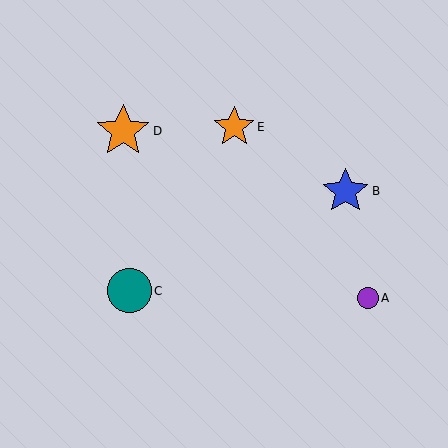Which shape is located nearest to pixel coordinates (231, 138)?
The orange star (labeled E) at (234, 127) is nearest to that location.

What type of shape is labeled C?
Shape C is a teal circle.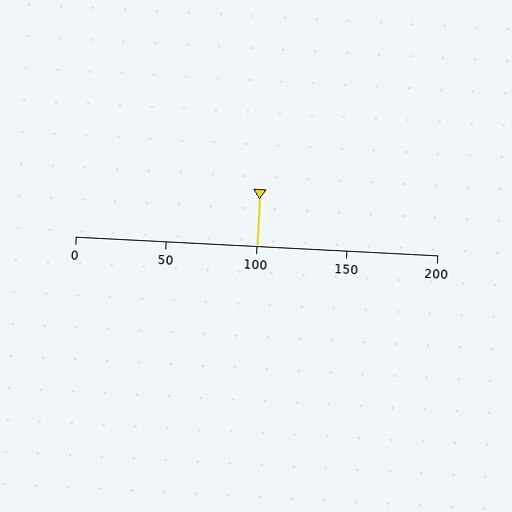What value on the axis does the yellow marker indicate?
The marker indicates approximately 100.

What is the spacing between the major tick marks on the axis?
The major ticks are spaced 50 apart.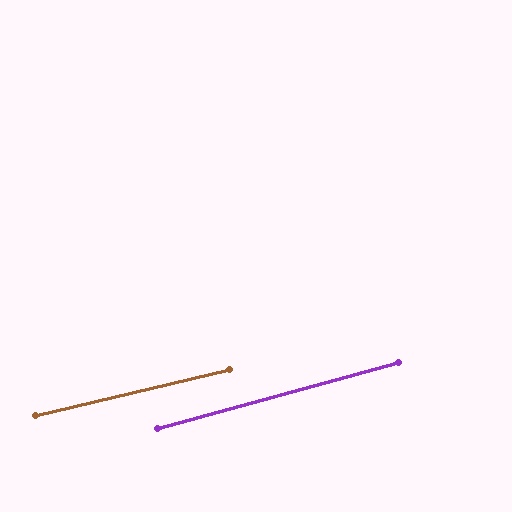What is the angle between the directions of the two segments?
Approximately 2 degrees.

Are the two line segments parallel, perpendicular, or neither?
Parallel — their directions differ by only 2.0°.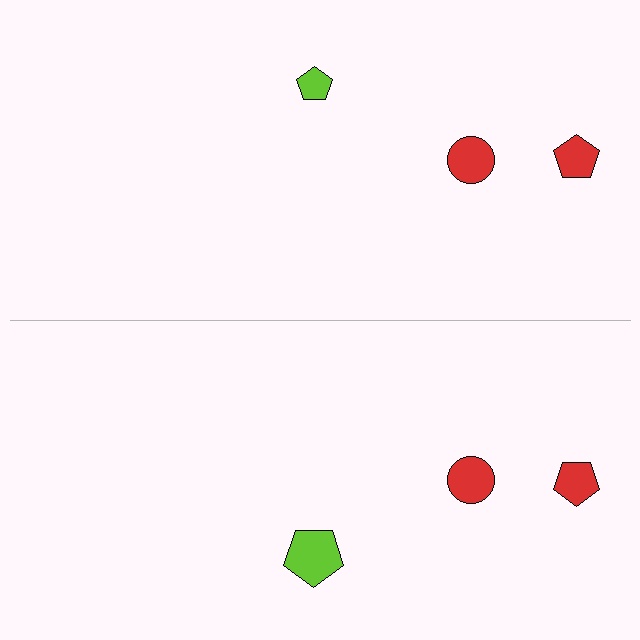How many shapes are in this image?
There are 6 shapes in this image.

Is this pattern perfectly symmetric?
No, the pattern is not perfectly symmetric. The lime pentagon on the bottom side has a different size than its mirror counterpart.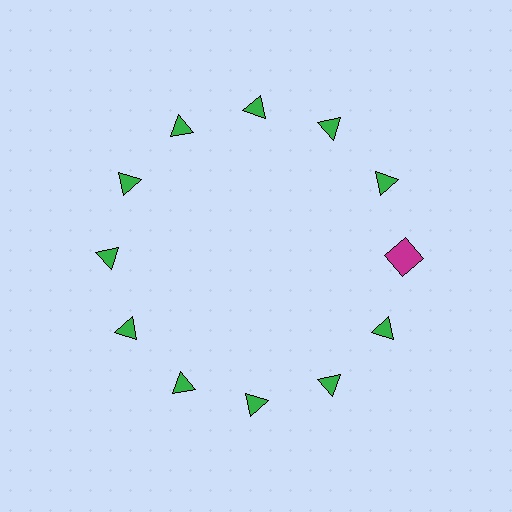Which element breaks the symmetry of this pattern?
The magenta square at roughly the 3 o'clock position breaks the symmetry. All other shapes are green triangles.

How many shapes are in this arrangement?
There are 12 shapes arranged in a ring pattern.